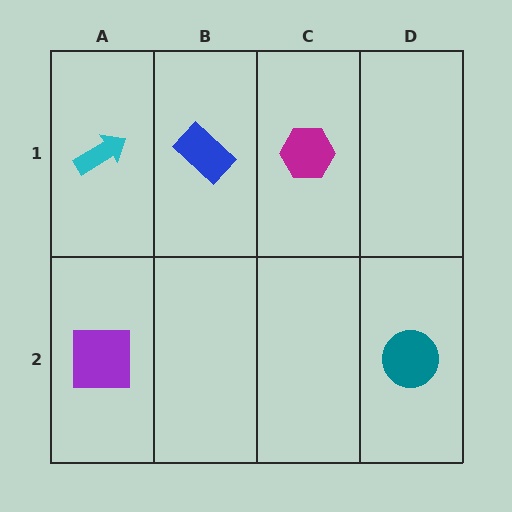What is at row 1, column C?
A magenta hexagon.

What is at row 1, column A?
A cyan arrow.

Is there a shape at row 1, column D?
No, that cell is empty.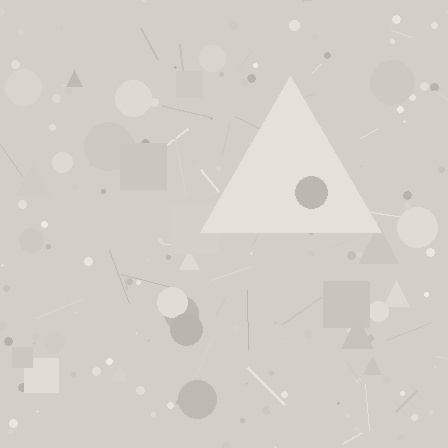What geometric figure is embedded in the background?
A triangle is embedded in the background.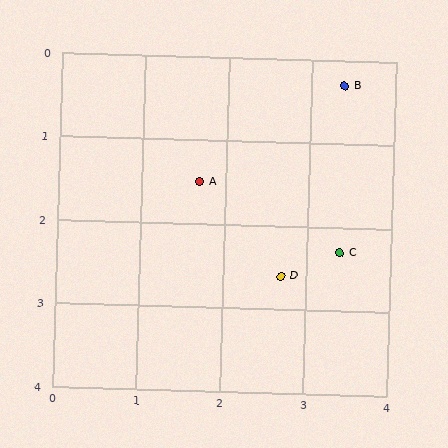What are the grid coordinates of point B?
Point B is at approximately (3.4, 0.3).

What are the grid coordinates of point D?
Point D is at approximately (2.7, 2.6).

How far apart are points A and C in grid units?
Points A and C are about 1.9 grid units apart.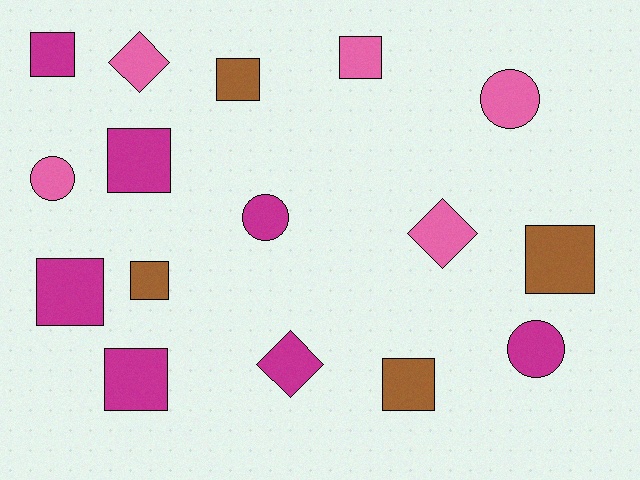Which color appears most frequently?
Magenta, with 7 objects.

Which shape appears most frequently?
Square, with 9 objects.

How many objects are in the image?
There are 16 objects.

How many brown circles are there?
There are no brown circles.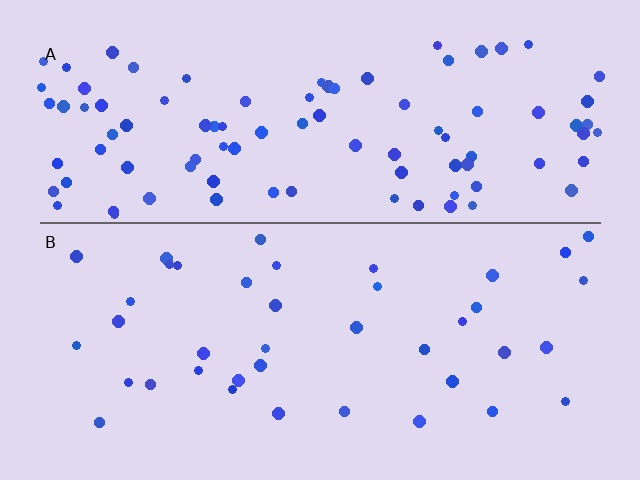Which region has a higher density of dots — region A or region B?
A (the top).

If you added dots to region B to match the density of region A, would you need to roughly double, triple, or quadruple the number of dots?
Approximately double.